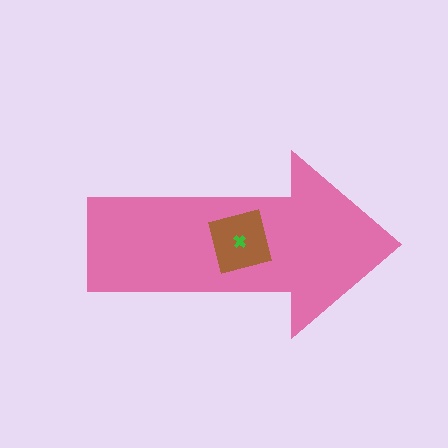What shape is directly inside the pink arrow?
The brown square.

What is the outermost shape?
The pink arrow.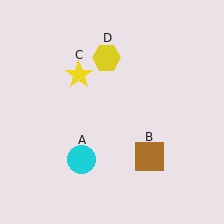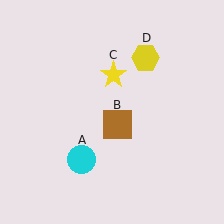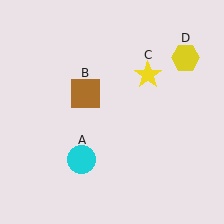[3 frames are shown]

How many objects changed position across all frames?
3 objects changed position: brown square (object B), yellow star (object C), yellow hexagon (object D).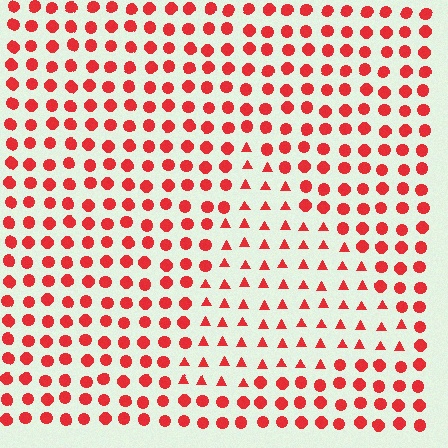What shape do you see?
I see a triangle.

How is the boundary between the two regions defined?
The boundary is defined by a change in element shape: triangles inside vs. circles outside. All elements share the same color and spacing.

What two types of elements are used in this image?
The image uses triangles inside the triangle region and circles outside it.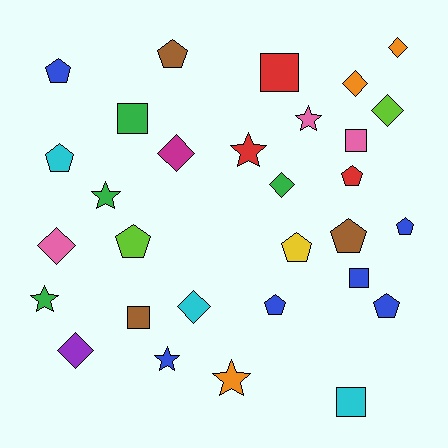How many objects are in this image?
There are 30 objects.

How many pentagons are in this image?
There are 10 pentagons.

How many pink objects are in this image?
There are 3 pink objects.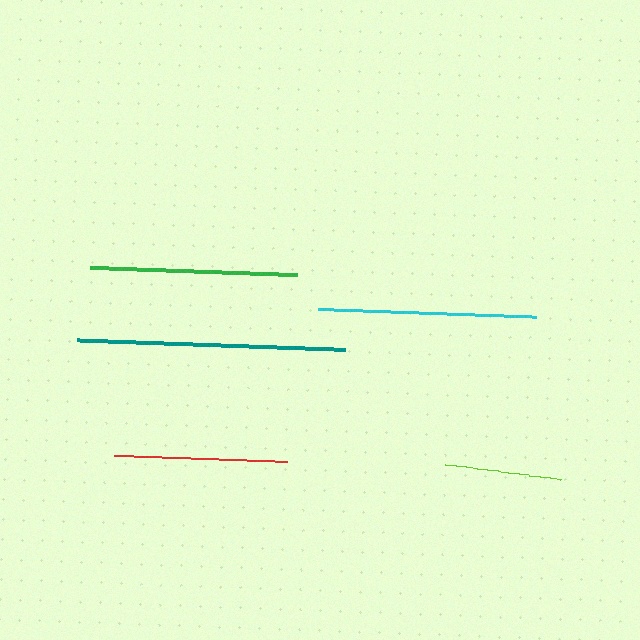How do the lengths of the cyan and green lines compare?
The cyan and green lines are approximately the same length.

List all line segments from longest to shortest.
From longest to shortest: teal, cyan, green, red, lime.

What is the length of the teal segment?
The teal segment is approximately 269 pixels long.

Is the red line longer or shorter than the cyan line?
The cyan line is longer than the red line.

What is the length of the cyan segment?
The cyan segment is approximately 217 pixels long.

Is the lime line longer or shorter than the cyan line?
The cyan line is longer than the lime line.